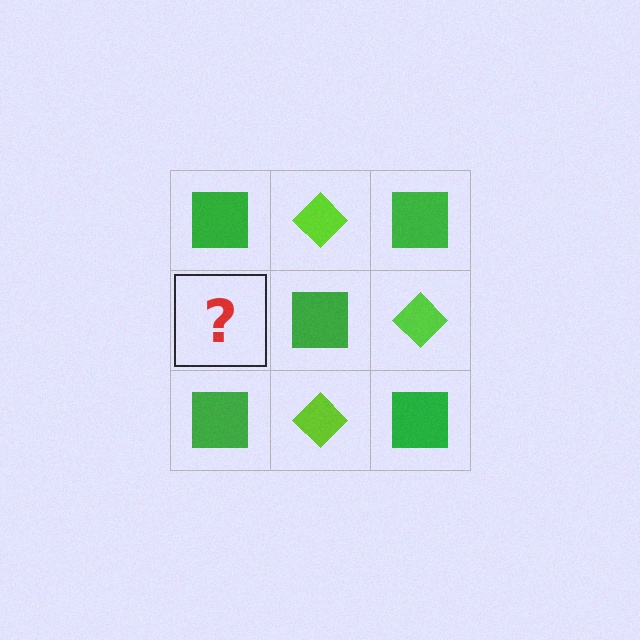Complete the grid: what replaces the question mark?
The question mark should be replaced with a lime diamond.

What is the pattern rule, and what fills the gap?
The rule is that it alternates green square and lime diamond in a checkerboard pattern. The gap should be filled with a lime diamond.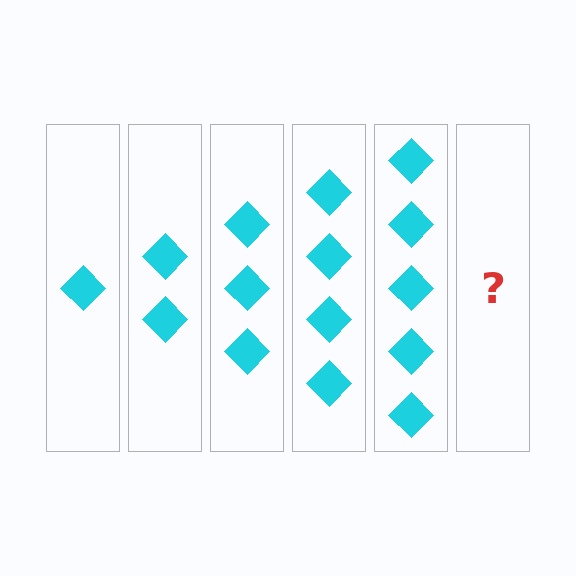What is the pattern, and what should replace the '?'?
The pattern is that each step adds one more diamond. The '?' should be 6 diamonds.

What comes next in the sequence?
The next element should be 6 diamonds.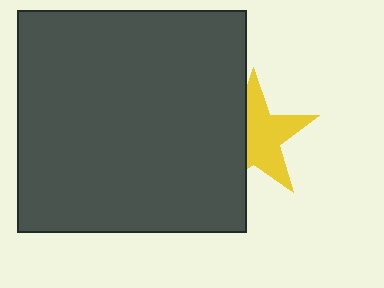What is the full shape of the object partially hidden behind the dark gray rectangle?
The partially hidden object is a yellow star.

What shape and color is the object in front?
The object in front is a dark gray rectangle.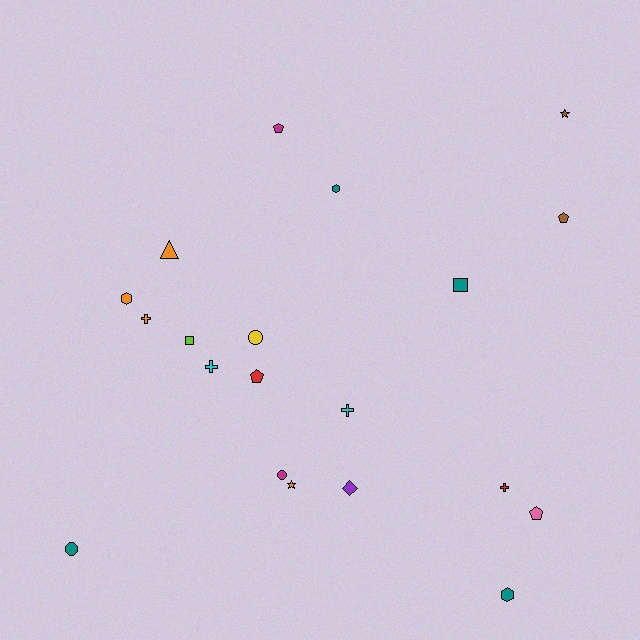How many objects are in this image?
There are 20 objects.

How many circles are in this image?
There are 3 circles.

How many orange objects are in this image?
There are 4 orange objects.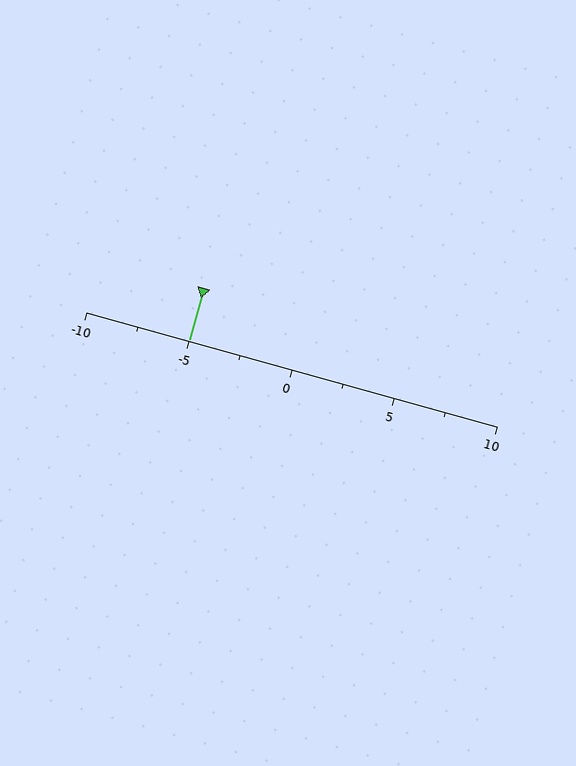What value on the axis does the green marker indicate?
The marker indicates approximately -5.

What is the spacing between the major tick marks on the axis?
The major ticks are spaced 5 apart.